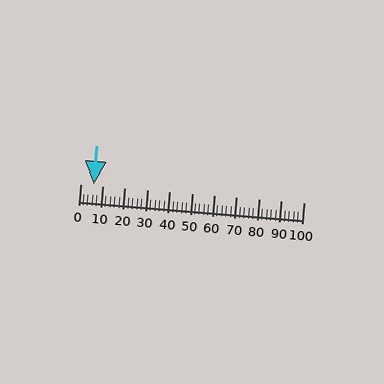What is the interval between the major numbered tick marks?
The major tick marks are spaced 10 units apart.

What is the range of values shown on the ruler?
The ruler shows values from 0 to 100.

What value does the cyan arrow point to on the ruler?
The cyan arrow points to approximately 6.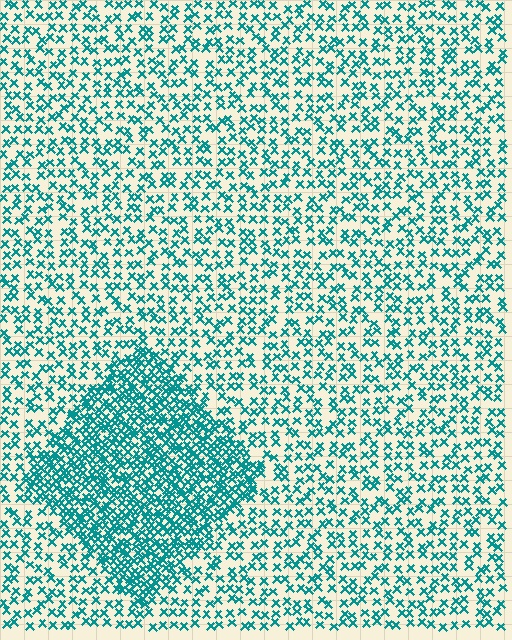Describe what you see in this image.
The image contains small teal elements arranged at two different densities. A diamond-shaped region is visible where the elements are more densely packed than the surrounding area.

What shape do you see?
I see a diamond.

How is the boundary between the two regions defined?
The boundary is defined by a change in element density (approximately 2.3x ratio). All elements are the same color, size, and shape.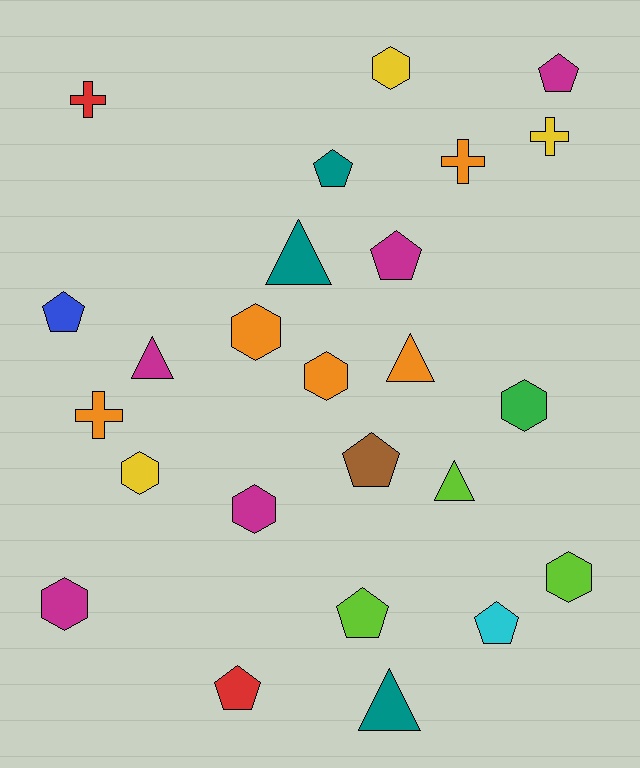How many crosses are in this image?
There are 4 crosses.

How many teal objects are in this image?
There are 3 teal objects.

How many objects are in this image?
There are 25 objects.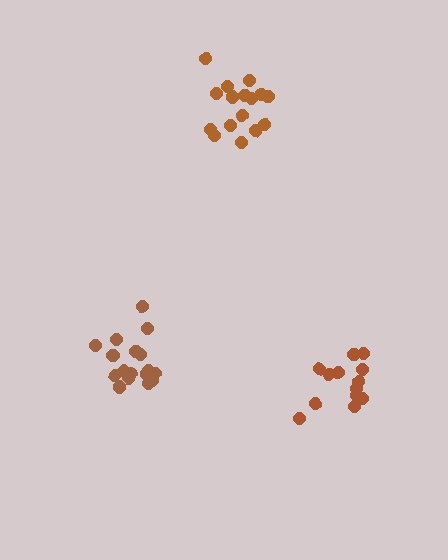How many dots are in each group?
Group 1: 17 dots, Group 2: 16 dots, Group 3: 13 dots (46 total).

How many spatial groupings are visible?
There are 3 spatial groupings.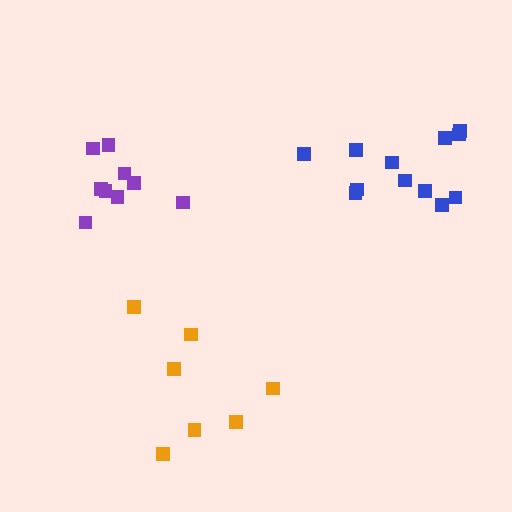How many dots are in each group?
Group 1: 12 dots, Group 2: 9 dots, Group 3: 7 dots (28 total).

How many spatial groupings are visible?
There are 3 spatial groupings.